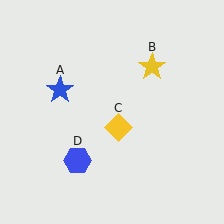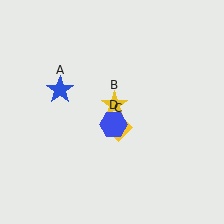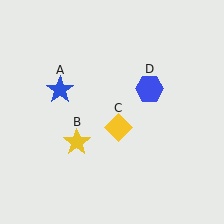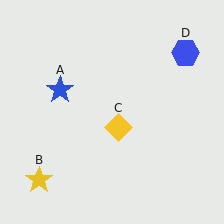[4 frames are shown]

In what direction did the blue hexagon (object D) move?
The blue hexagon (object D) moved up and to the right.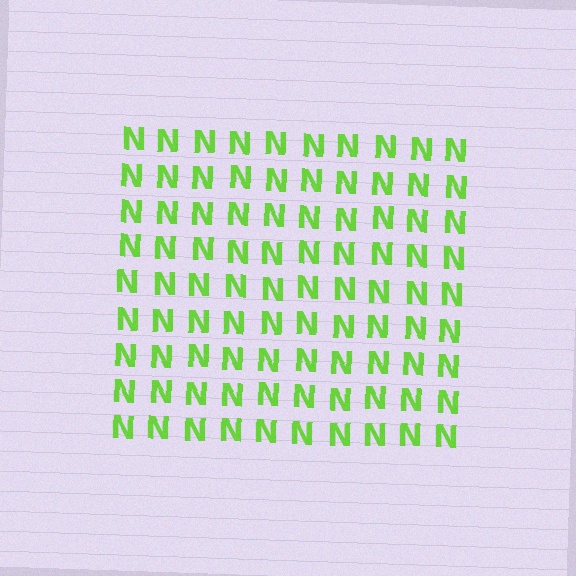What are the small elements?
The small elements are letter N's.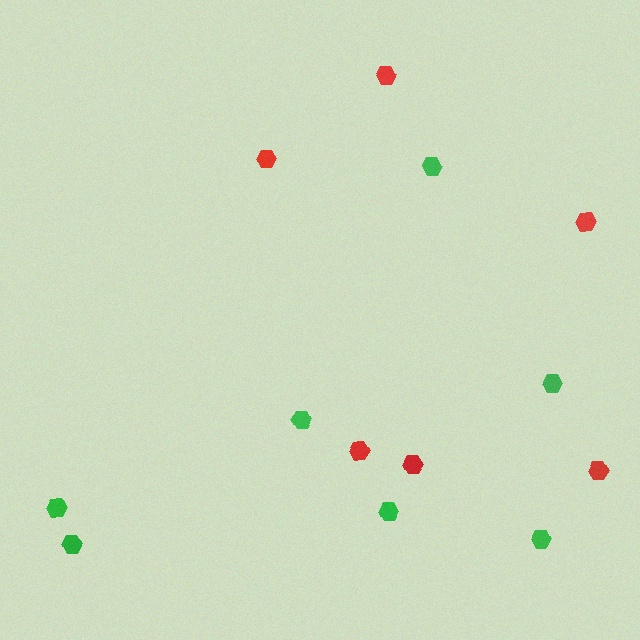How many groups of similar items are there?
There are 2 groups: one group of green hexagons (7) and one group of red hexagons (6).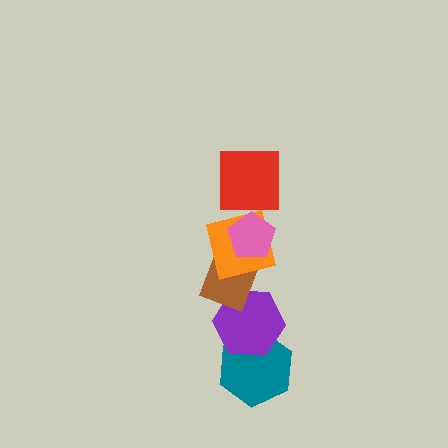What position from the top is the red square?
The red square is 1st from the top.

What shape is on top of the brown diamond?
The orange square is on top of the brown diamond.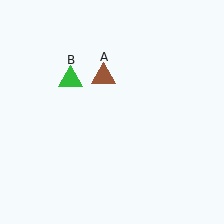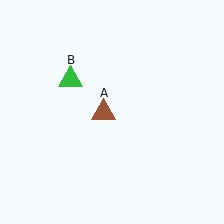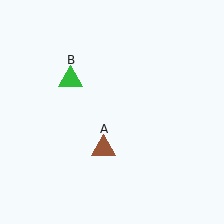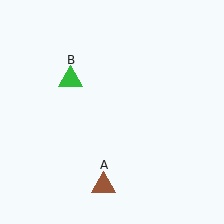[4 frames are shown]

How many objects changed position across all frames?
1 object changed position: brown triangle (object A).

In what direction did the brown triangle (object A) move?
The brown triangle (object A) moved down.